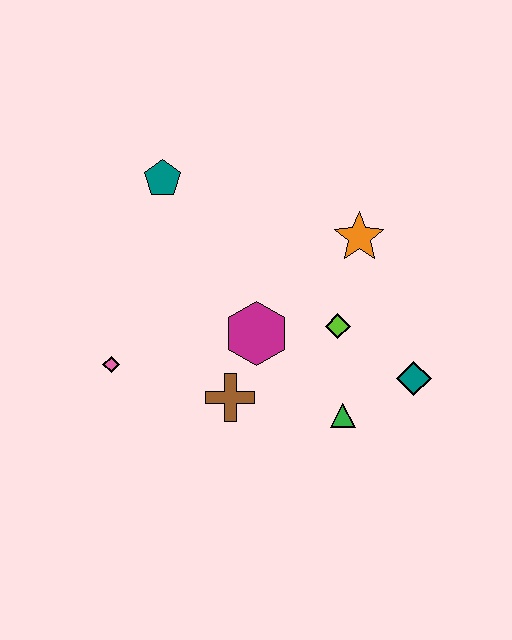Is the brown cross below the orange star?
Yes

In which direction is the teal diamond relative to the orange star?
The teal diamond is below the orange star.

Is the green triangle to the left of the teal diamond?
Yes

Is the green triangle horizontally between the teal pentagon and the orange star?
Yes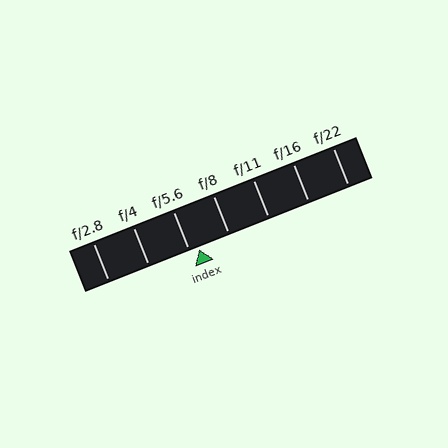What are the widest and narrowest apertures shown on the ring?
The widest aperture shown is f/2.8 and the narrowest is f/22.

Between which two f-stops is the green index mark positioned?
The index mark is between f/5.6 and f/8.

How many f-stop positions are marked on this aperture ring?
There are 7 f-stop positions marked.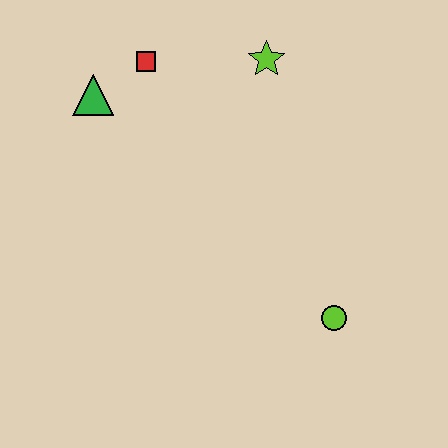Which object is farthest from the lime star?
The lime circle is farthest from the lime star.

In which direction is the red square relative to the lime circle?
The red square is above the lime circle.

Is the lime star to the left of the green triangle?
No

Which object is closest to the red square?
The green triangle is closest to the red square.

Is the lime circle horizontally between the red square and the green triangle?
No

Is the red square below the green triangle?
No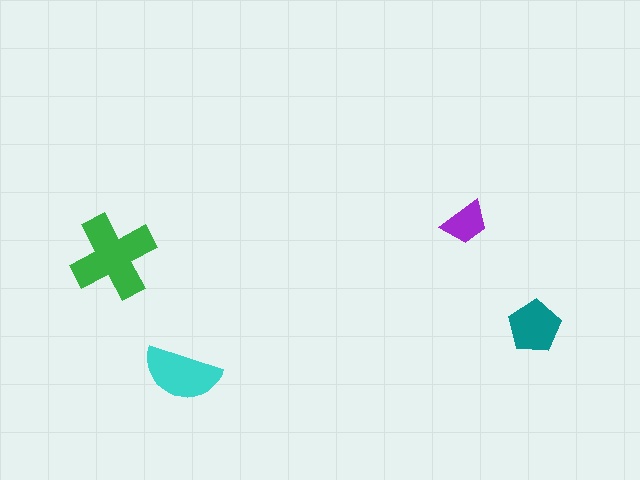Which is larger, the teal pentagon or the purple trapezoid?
The teal pentagon.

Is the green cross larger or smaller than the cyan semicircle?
Larger.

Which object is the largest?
The green cross.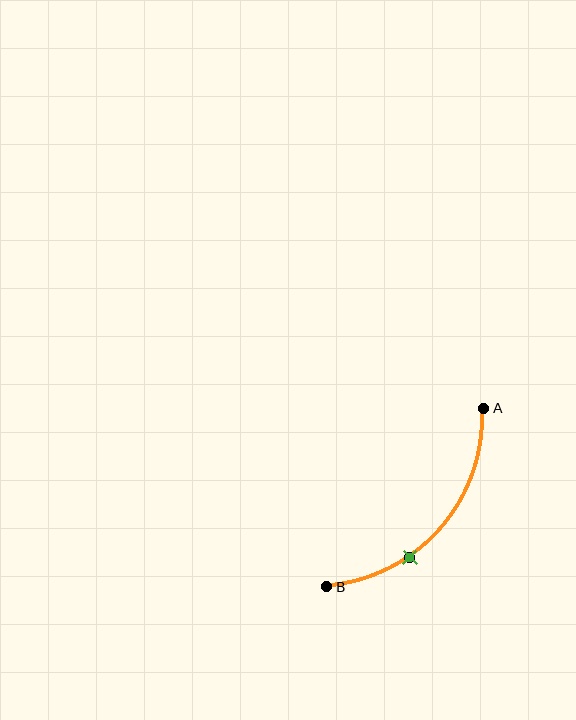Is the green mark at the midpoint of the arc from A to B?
No. The green mark lies on the arc but is closer to endpoint B. The arc midpoint would be at the point on the curve equidistant along the arc from both A and B.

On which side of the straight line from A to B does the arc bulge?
The arc bulges below and to the right of the straight line connecting A and B.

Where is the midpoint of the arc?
The arc midpoint is the point on the curve farthest from the straight line joining A and B. It sits below and to the right of that line.